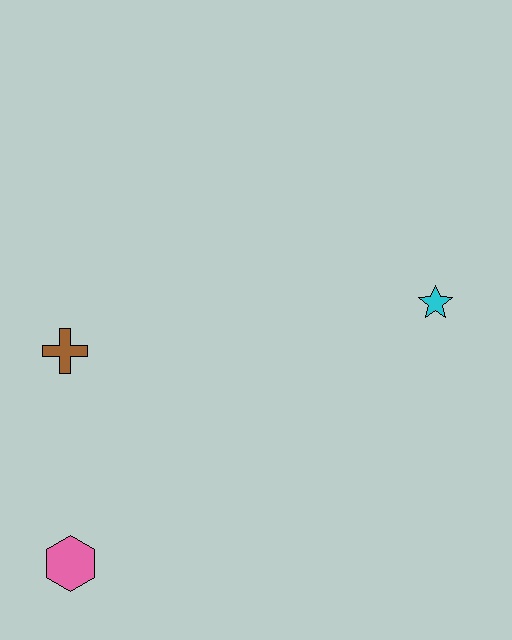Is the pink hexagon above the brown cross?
No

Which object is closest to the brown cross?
The pink hexagon is closest to the brown cross.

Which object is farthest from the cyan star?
The pink hexagon is farthest from the cyan star.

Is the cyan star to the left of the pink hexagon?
No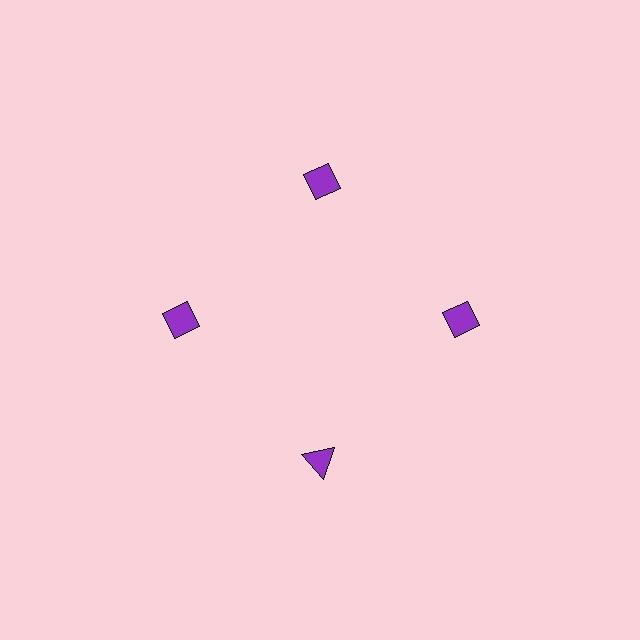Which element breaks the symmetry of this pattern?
The purple triangle at roughly the 6 o'clock position breaks the symmetry. All other shapes are purple diamonds.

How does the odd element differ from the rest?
It has a different shape: triangle instead of diamond.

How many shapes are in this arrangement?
There are 4 shapes arranged in a ring pattern.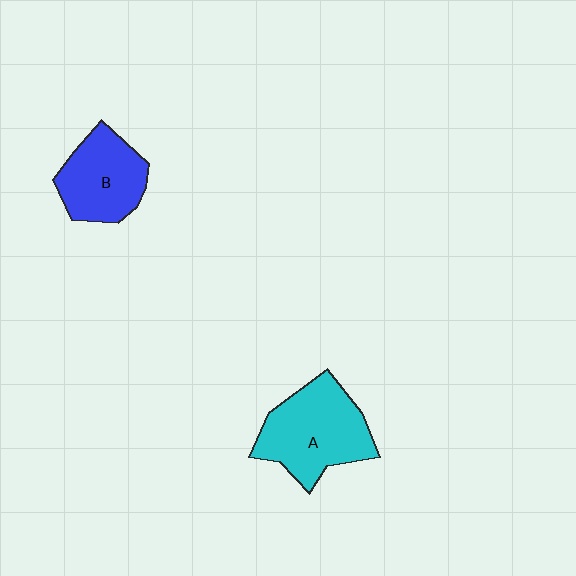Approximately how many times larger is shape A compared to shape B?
Approximately 1.3 times.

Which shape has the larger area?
Shape A (cyan).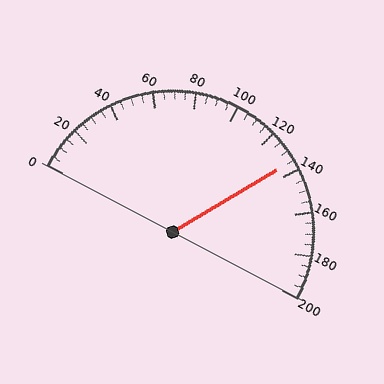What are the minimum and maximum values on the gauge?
The gauge ranges from 0 to 200.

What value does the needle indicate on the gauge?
The needle indicates approximately 135.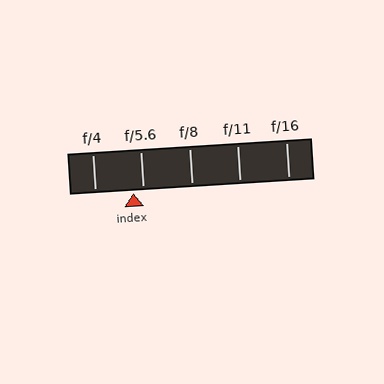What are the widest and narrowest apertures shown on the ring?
The widest aperture shown is f/4 and the narrowest is f/16.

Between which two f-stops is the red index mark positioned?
The index mark is between f/4 and f/5.6.